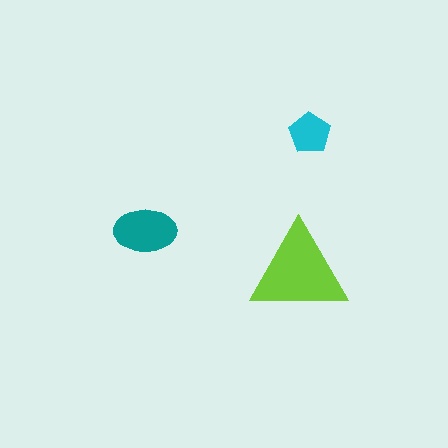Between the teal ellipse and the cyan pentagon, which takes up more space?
The teal ellipse.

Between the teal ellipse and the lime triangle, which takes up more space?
The lime triangle.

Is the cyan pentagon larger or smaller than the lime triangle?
Smaller.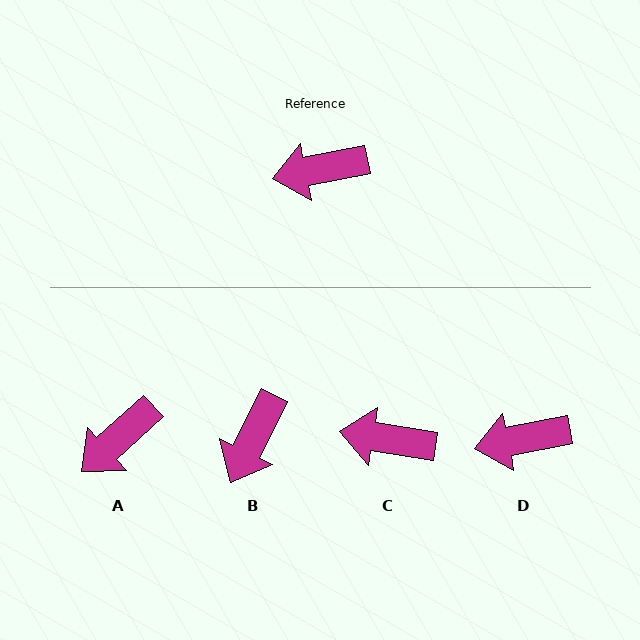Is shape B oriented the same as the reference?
No, it is off by about 52 degrees.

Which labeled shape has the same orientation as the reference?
D.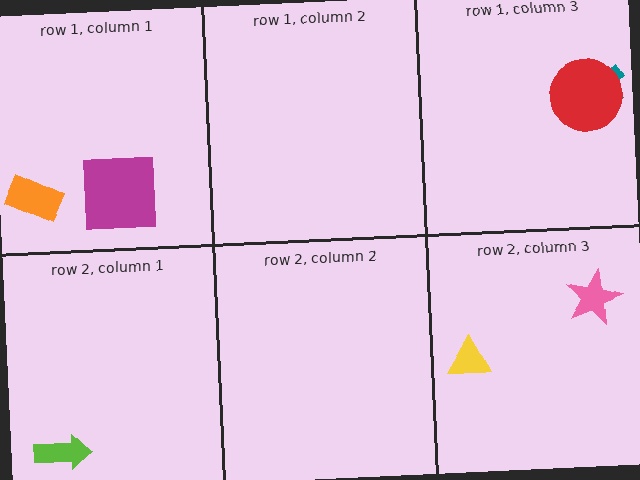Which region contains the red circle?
The row 1, column 3 region.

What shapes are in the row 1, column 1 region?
The orange rectangle, the magenta square.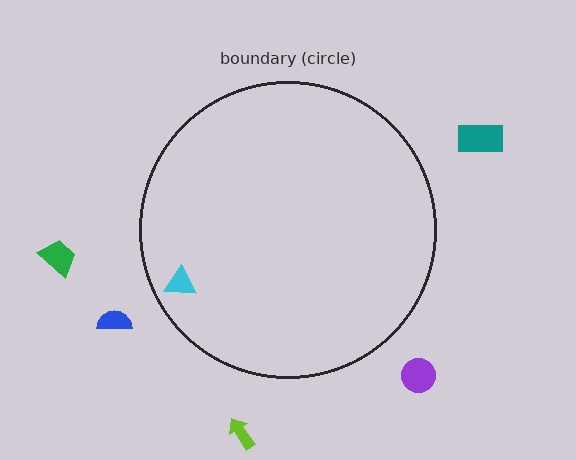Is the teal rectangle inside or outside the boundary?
Outside.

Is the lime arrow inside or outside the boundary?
Outside.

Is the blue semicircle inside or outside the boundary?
Outside.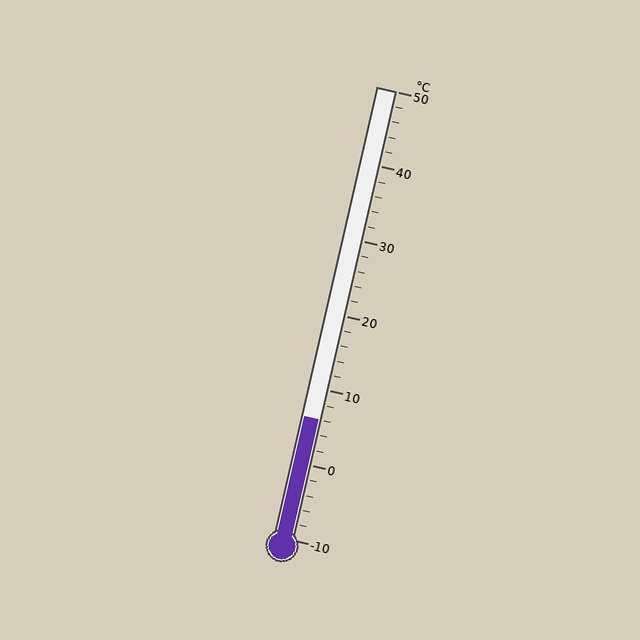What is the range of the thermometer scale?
The thermometer scale ranges from -10°C to 50°C.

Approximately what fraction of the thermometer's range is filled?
The thermometer is filled to approximately 25% of its range.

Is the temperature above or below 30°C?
The temperature is below 30°C.